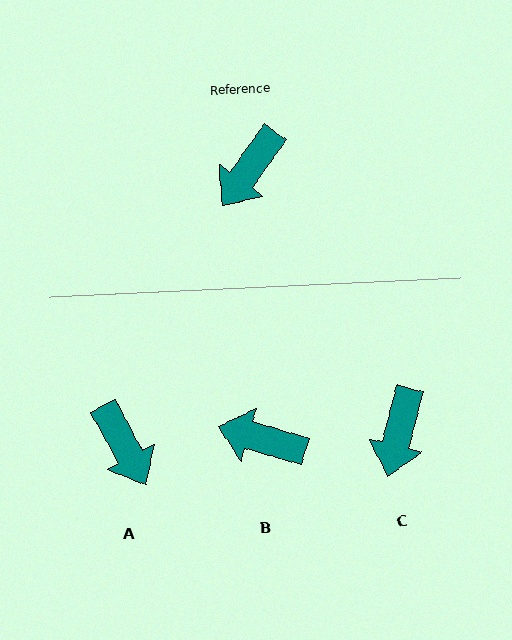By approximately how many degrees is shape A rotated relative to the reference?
Approximately 64 degrees counter-clockwise.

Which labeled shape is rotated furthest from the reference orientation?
B, about 71 degrees away.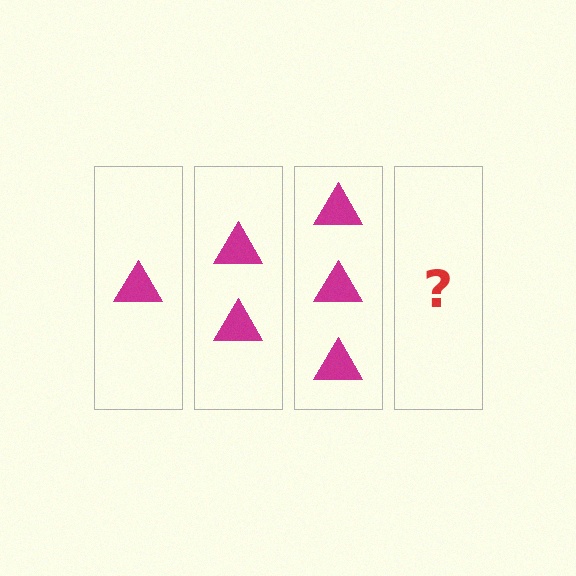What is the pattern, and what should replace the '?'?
The pattern is that each step adds one more triangle. The '?' should be 4 triangles.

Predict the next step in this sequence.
The next step is 4 triangles.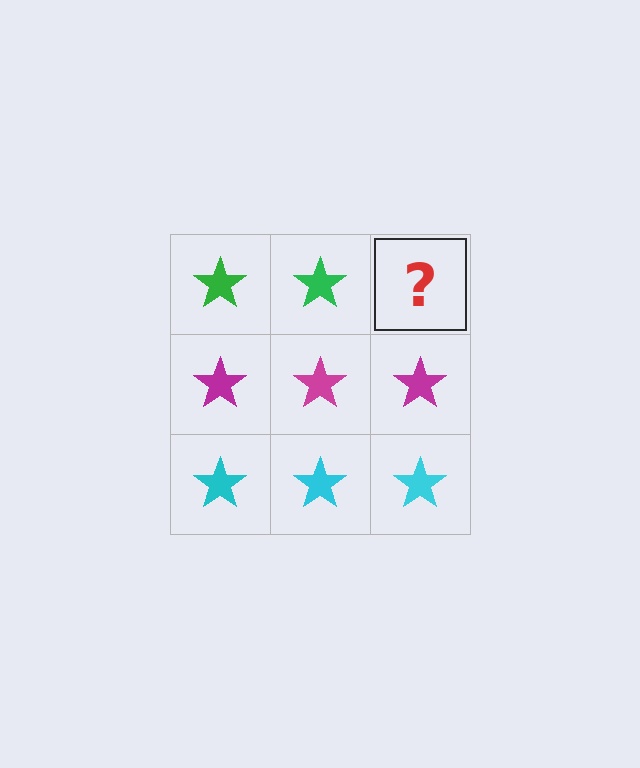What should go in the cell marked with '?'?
The missing cell should contain a green star.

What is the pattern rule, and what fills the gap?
The rule is that each row has a consistent color. The gap should be filled with a green star.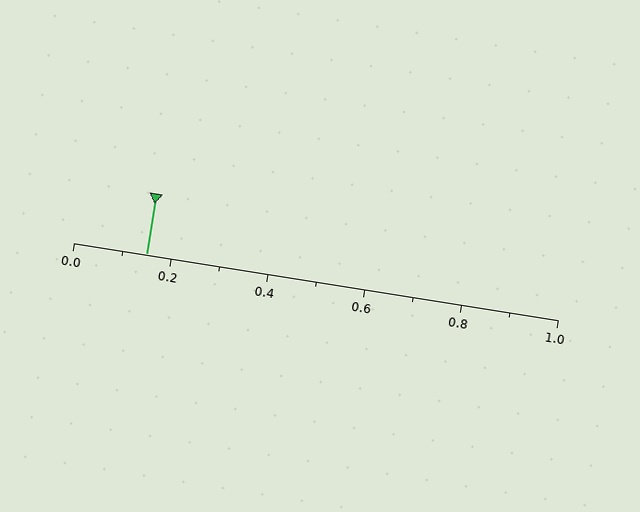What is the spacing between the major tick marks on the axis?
The major ticks are spaced 0.2 apart.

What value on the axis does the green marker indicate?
The marker indicates approximately 0.15.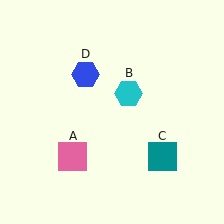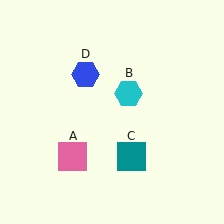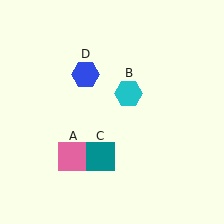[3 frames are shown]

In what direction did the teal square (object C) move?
The teal square (object C) moved left.